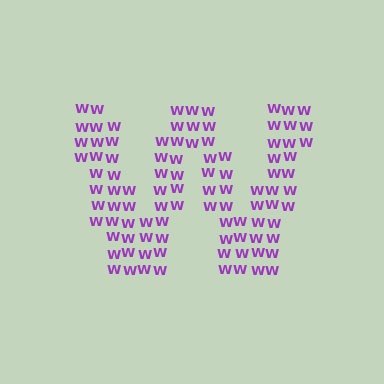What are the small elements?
The small elements are letter W's.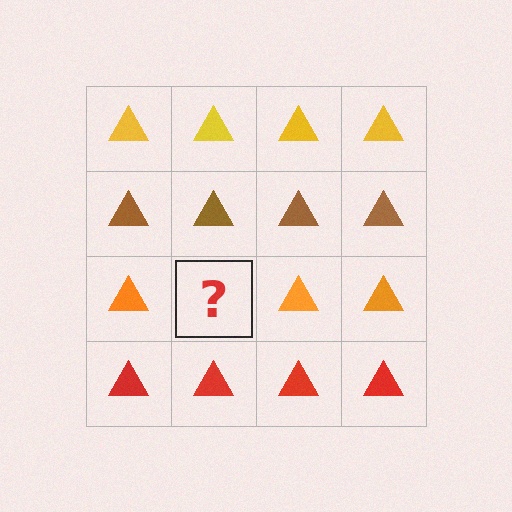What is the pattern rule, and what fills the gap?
The rule is that each row has a consistent color. The gap should be filled with an orange triangle.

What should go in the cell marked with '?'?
The missing cell should contain an orange triangle.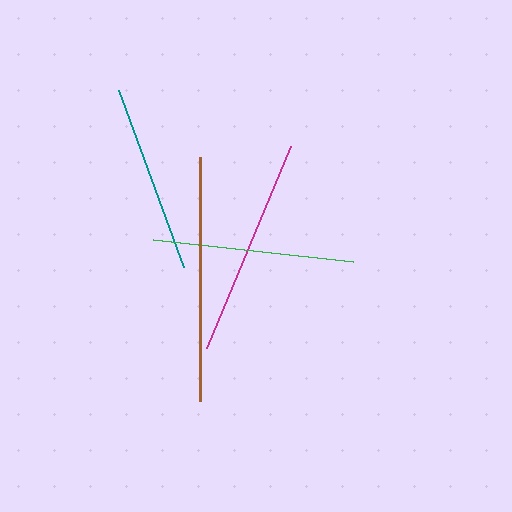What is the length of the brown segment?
The brown segment is approximately 244 pixels long.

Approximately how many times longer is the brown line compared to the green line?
The brown line is approximately 1.2 times the length of the green line.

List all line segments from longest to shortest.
From longest to shortest: brown, magenta, green, teal.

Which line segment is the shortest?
The teal line is the shortest at approximately 188 pixels.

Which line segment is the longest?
The brown line is the longest at approximately 244 pixels.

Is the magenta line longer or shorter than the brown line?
The brown line is longer than the magenta line.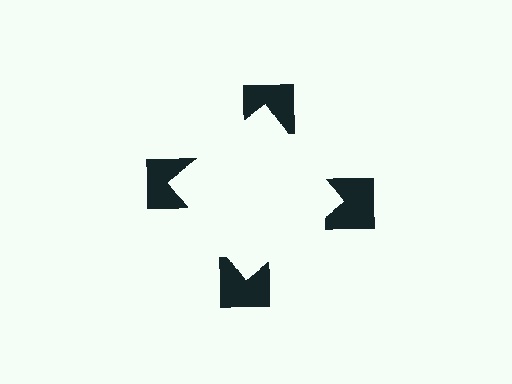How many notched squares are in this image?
There are 4 — one at each vertex of the illusory square.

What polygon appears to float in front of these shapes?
An illusory square — its edges are inferred from the aligned wedge cuts in the notched squares, not physically drawn.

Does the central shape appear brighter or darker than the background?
It typically appears slightly brighter than the background, even though no actual brightness change is drawn.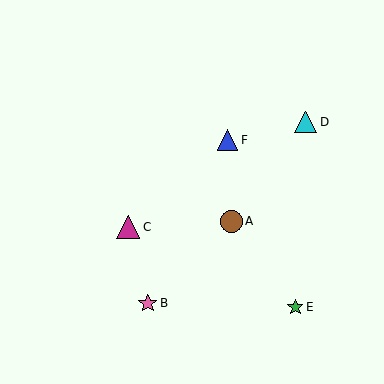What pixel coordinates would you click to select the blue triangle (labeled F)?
Click at (228, 140) to select the blue triangle F.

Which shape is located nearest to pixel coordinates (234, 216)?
The brown circle (labeled A) at (231, 221) is nearest to that location.